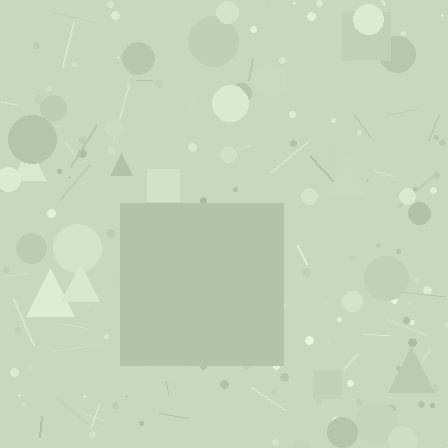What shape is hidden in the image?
A square is hidden in the image.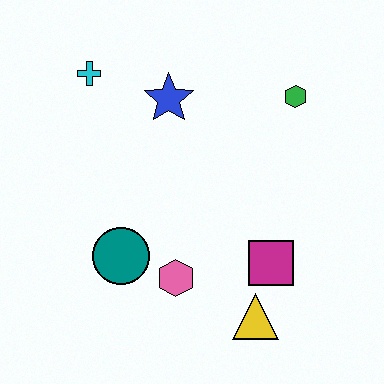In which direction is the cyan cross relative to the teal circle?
The cyan cross is above the teal circle.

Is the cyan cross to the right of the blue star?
No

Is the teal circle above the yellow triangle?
Yes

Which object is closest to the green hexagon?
The blue star is closest to the green hexagon.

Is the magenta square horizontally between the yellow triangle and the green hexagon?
Yes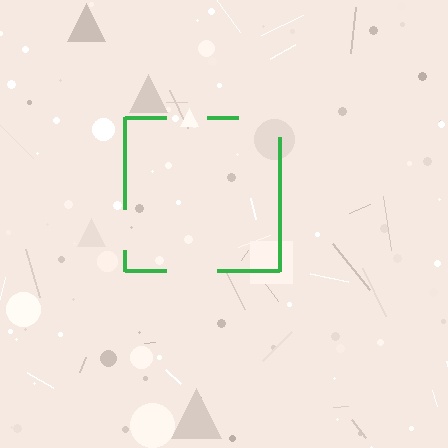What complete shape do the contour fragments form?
The contour fragments form a square.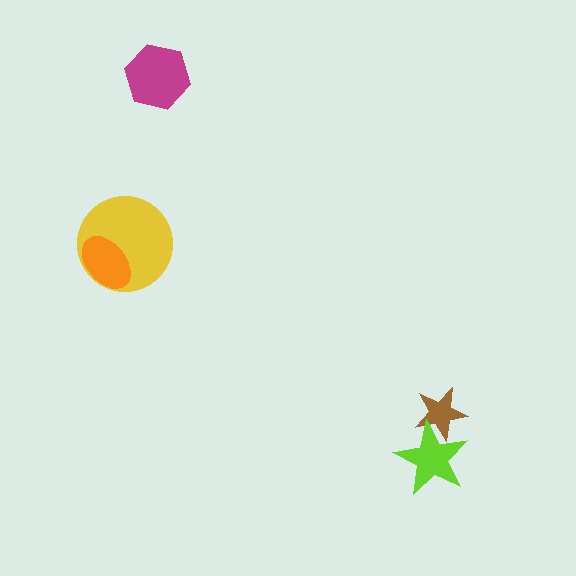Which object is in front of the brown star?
The lime star is in front of the brown star.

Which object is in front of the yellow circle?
The orange ellipse is in front of the yellow circle.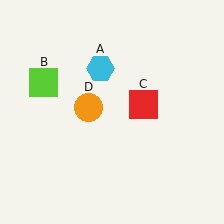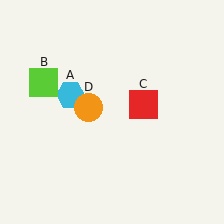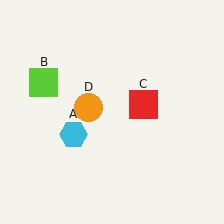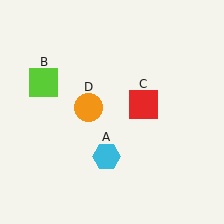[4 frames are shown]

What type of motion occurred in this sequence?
The cyan hexagon (object A) rotated counterclockwise around the center of the scene.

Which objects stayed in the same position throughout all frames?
Lime square (object B) and red square (object C) and orange circle (object D) remained stationary.